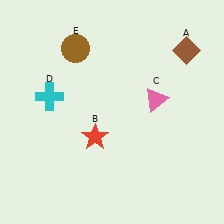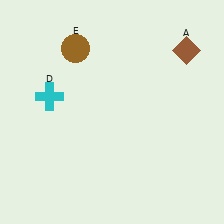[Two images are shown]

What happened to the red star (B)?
The red star (B) was removed in Image 2. It was in the bottom-left area of Image 1.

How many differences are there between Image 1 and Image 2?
There are 2 differences between the two images.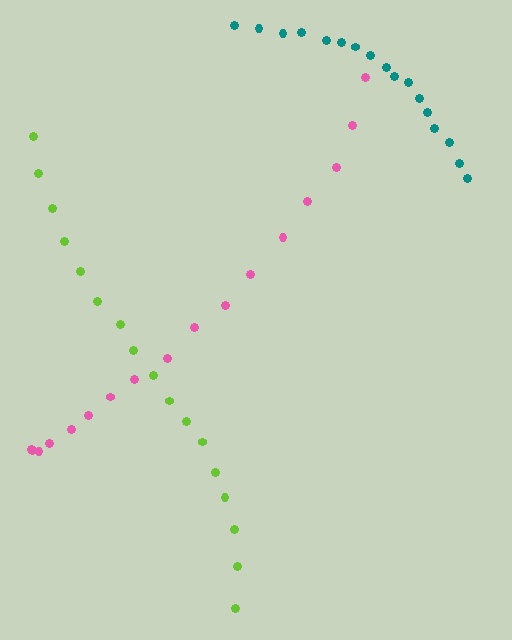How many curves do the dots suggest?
There are 3 distinct paths.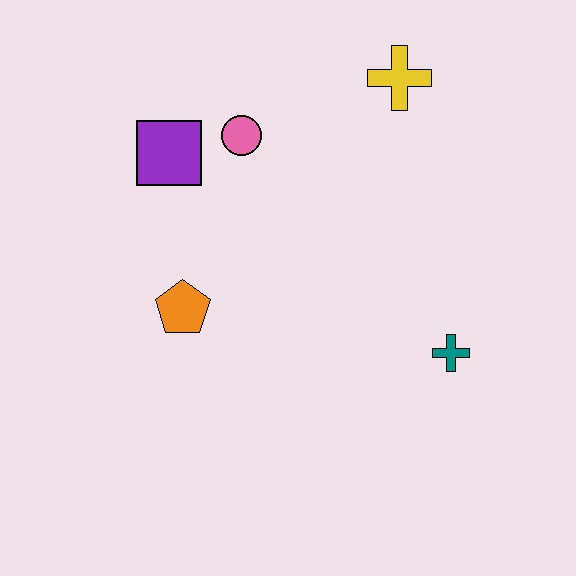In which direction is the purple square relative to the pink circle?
The purple square is to the left of the pink circle.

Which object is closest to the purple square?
The pink circle is closest to the purple square.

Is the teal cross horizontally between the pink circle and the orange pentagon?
No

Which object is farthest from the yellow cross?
The orange pentagon is farthest from the yellow cross.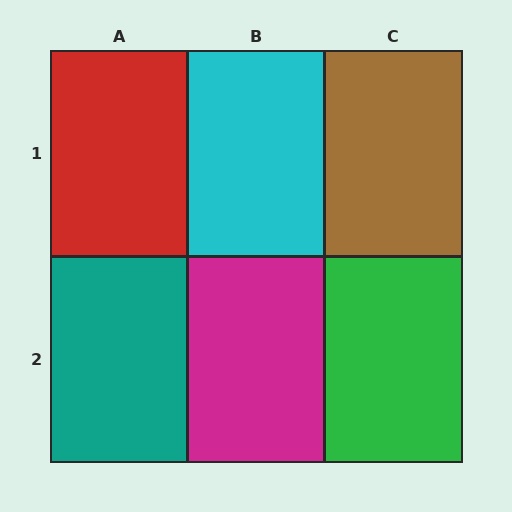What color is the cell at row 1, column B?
Cyan.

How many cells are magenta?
1 cell is magenta.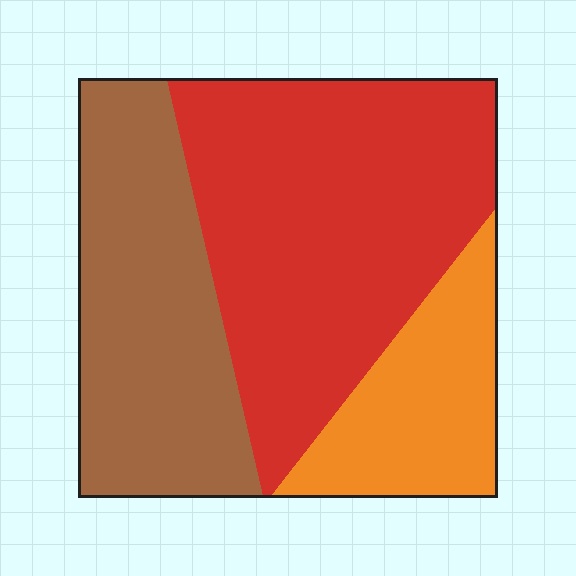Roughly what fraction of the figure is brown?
Brown covers around 35% of the figure.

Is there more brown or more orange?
Brown.